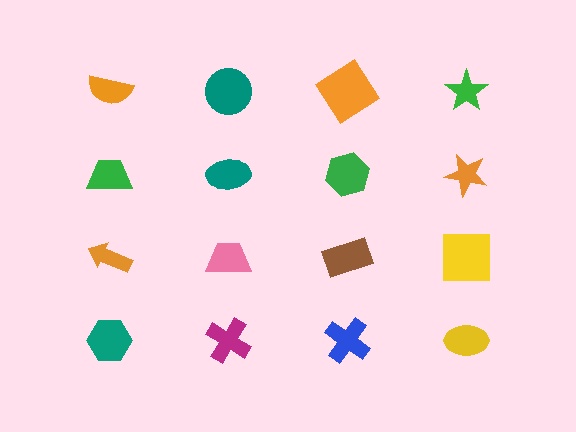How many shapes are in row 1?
4 shapes.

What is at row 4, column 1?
A teal hexagon.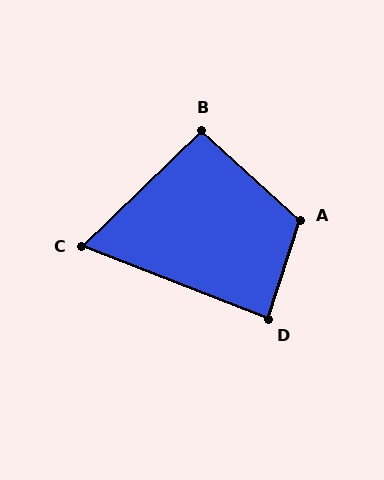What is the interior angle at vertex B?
Approximately 94 degrees (approximately right).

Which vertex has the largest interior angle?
A, at approximately 114 degrees.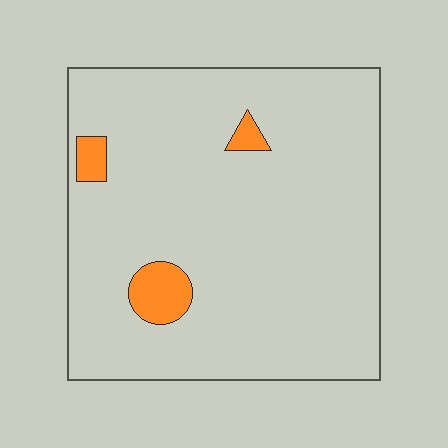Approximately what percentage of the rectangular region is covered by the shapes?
Approximately 5%.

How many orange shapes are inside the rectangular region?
3.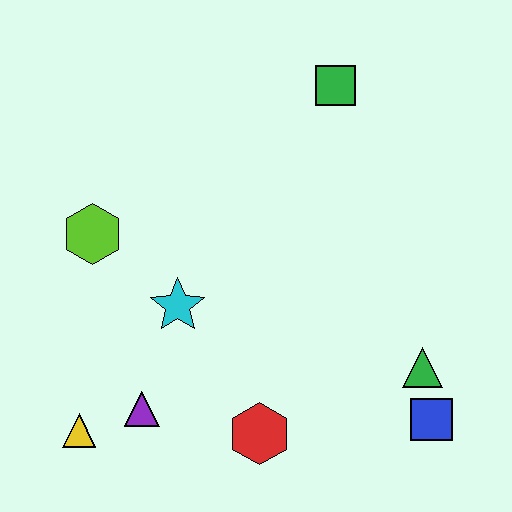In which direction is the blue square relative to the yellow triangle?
The blue square is to the right of the yellow triangle.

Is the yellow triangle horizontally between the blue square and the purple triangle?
No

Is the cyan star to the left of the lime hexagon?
No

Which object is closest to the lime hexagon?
The cyan star is closest to the lime hexagon.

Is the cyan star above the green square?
No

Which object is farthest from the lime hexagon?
The blue square is farthest from the lime hexagon.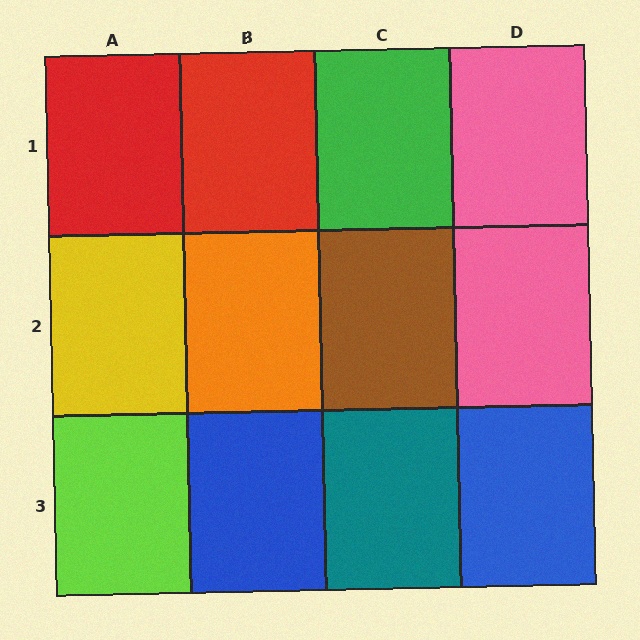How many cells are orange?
1 cell is orange.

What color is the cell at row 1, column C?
Green.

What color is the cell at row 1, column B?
Red.